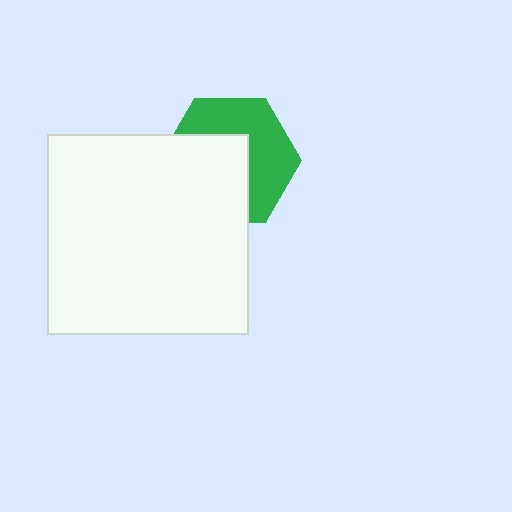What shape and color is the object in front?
The object in front is a white square.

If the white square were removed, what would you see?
You would see the complete green hexagon.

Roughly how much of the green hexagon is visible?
About half of it is visible (roughly 49%).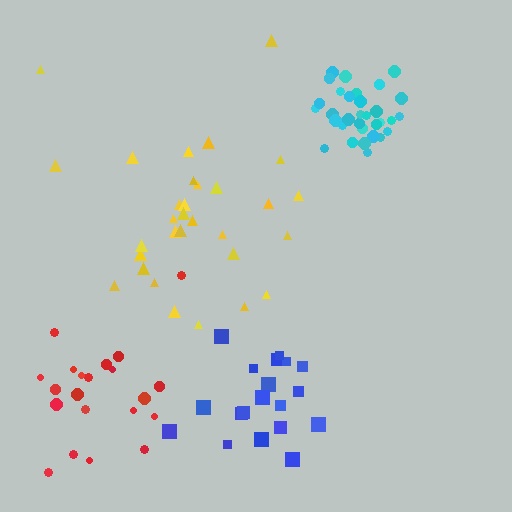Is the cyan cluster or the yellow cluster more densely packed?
Cyan.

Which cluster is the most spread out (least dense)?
Yellow.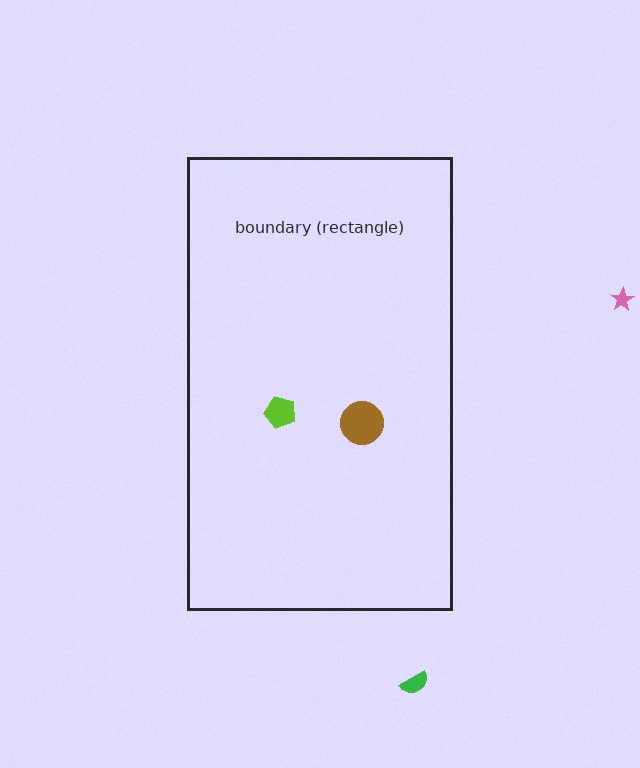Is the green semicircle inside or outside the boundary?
Outside.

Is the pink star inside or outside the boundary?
Outside.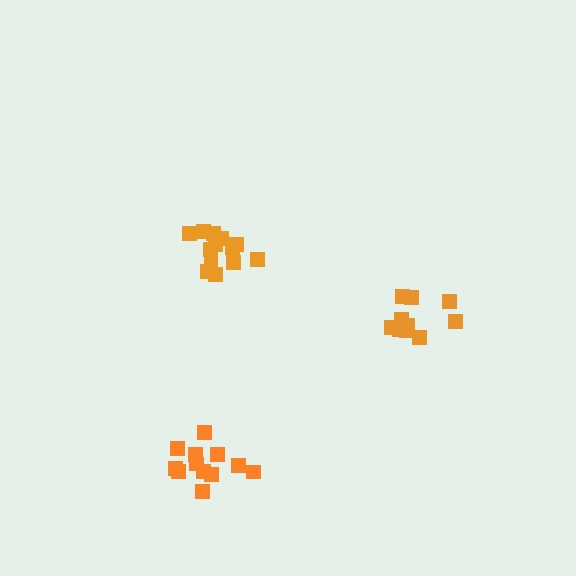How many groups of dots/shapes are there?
There are 3 groups.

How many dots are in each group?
Group 1: 10 dots, Group 2: 13 dots, Group 3: 12 dots (35 total).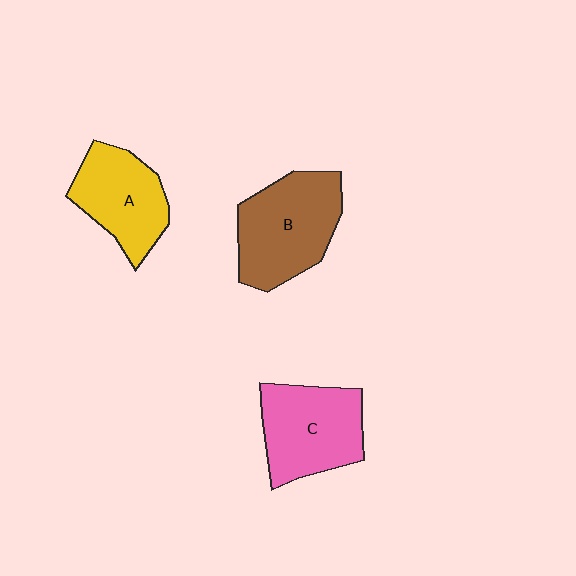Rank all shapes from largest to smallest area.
From largest to smallest: B (brown), C (pink), A (yellow).